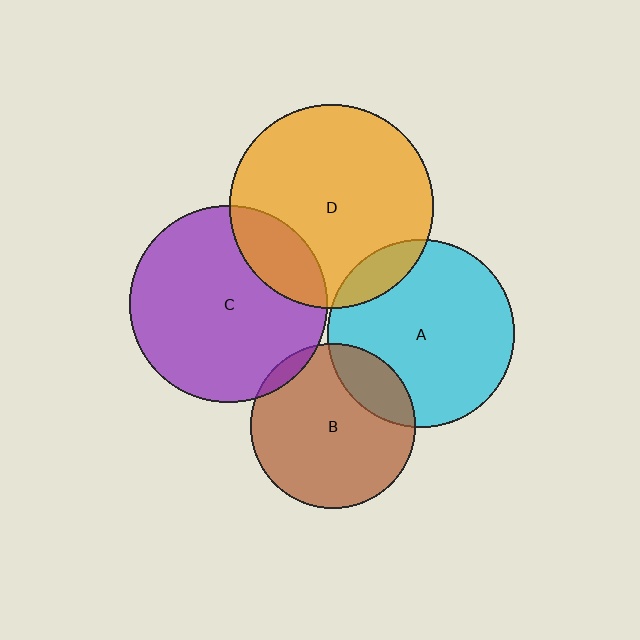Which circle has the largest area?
Circle D (orange).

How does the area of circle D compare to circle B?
Approximately 1.5 times.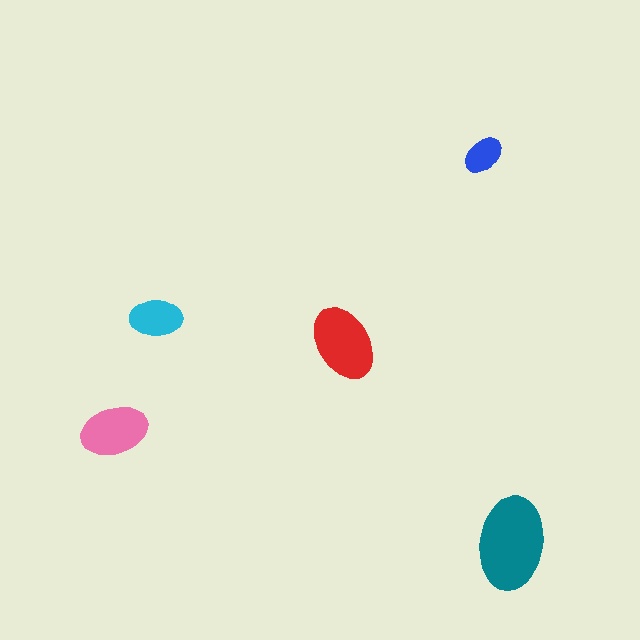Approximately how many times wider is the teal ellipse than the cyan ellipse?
About 2 times wider.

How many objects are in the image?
There are 5 objects in the image.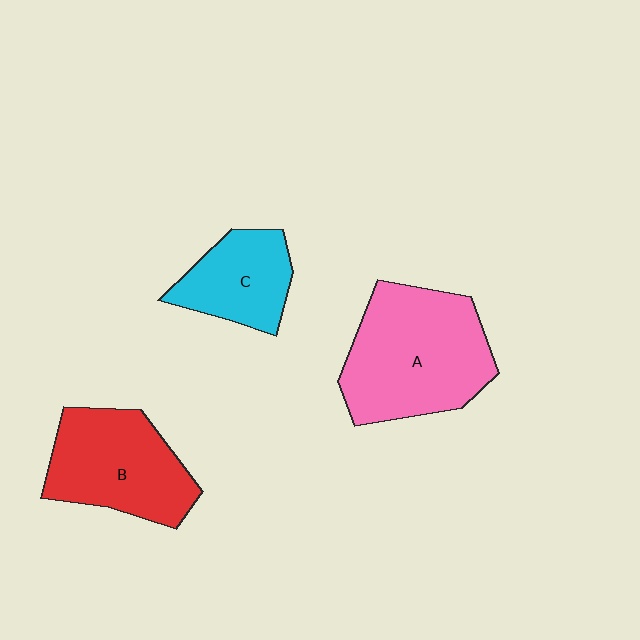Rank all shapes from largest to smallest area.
From largest to smallest: A (pink), B (red), C (cyan).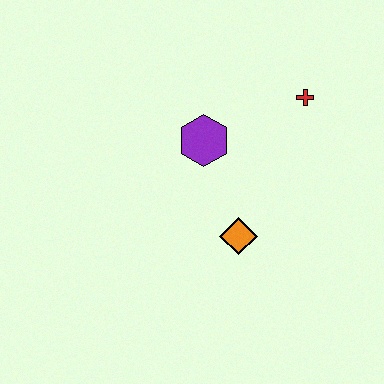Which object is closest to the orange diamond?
The purple hexagon is closest to the orange diamond.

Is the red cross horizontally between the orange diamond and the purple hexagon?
No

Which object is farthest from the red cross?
The orange diamond is farthest from the red cross.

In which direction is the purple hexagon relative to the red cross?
The purple hexagon is to the left of the red cross.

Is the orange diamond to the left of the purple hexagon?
No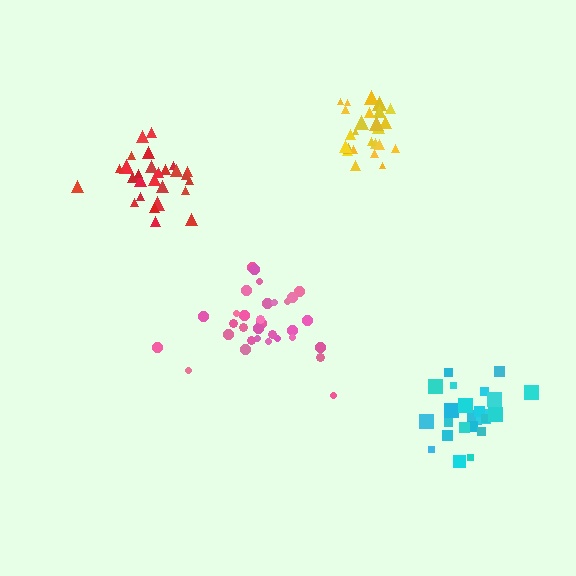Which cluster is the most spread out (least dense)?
Red.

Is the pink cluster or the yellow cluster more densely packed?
Yellow.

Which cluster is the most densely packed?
Yellow.